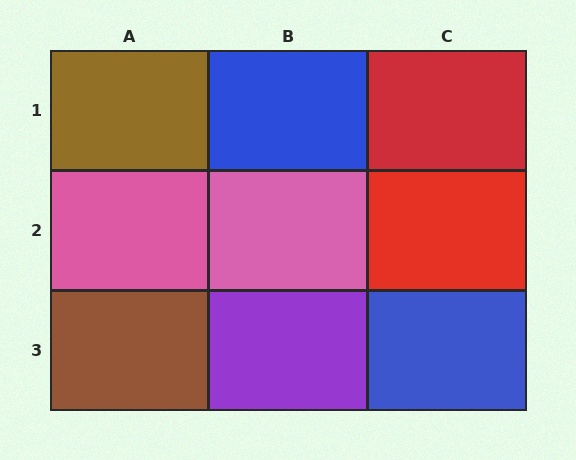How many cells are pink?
2 cells are pink.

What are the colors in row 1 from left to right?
Brown, blue, red.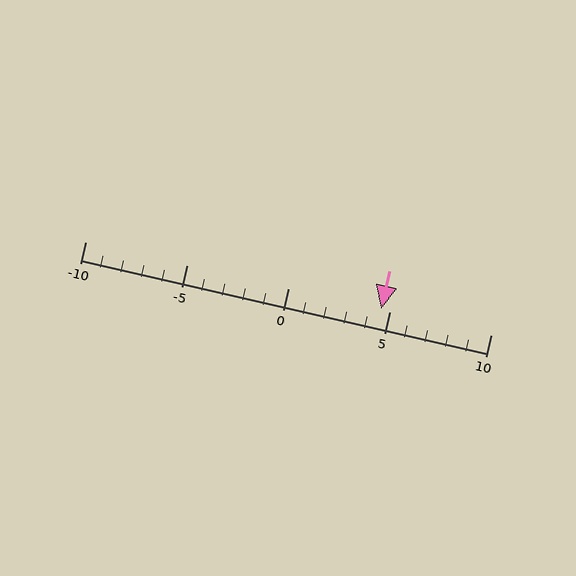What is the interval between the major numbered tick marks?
The major tick marks are spaced 5 units apart.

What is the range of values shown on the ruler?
The ruler shows values from -10 to 10.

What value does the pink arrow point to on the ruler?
The pink arrow points to approximately 5.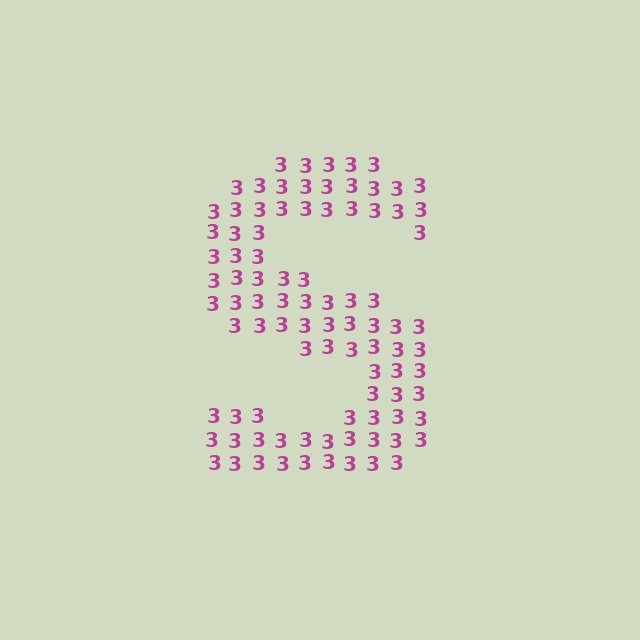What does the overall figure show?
The overall figure shows the letter S.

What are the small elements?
The small elements are digit 3's.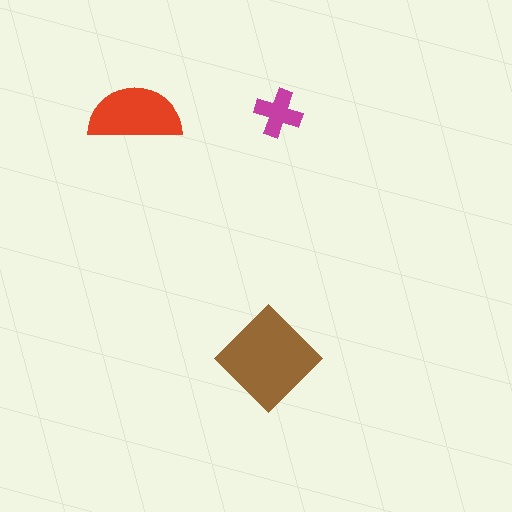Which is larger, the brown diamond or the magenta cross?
The brown diamond.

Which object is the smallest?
The magenta cross.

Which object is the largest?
The brown diamond.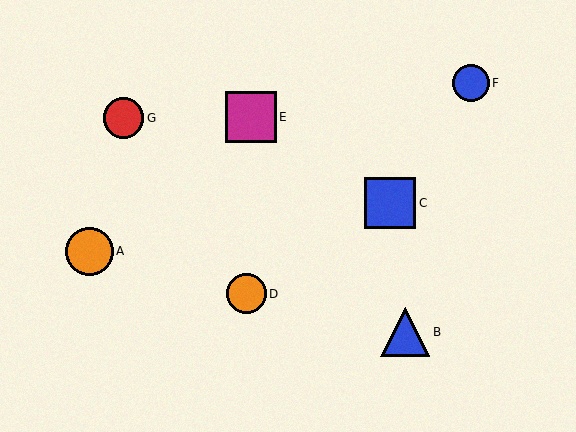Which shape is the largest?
The blue square (labeled C) is the largest.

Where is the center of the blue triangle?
The center of the blue triangle is at (405, 332).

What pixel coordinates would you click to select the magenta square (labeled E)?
Click at (251, 117) to select the magenta square E.